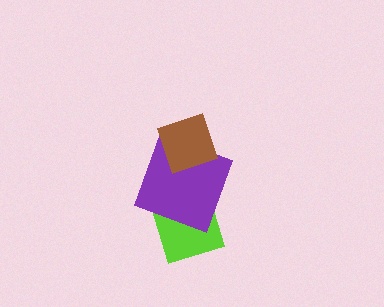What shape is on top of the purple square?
The brown diamond is on top of the purple square.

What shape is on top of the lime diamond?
The purple square is on top of the lime diamond.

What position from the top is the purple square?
The purple square is 2nd from the top.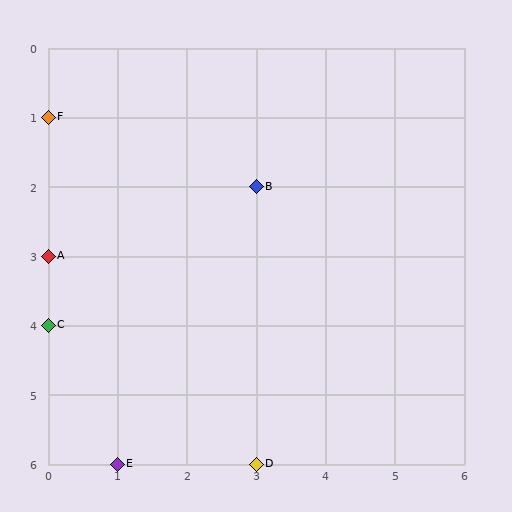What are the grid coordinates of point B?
Point B is at grid coordinates (3, 2).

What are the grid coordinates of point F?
Point F is at grid coordinates (0, 1).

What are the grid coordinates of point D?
Point D is at grid coordinates (3, 6).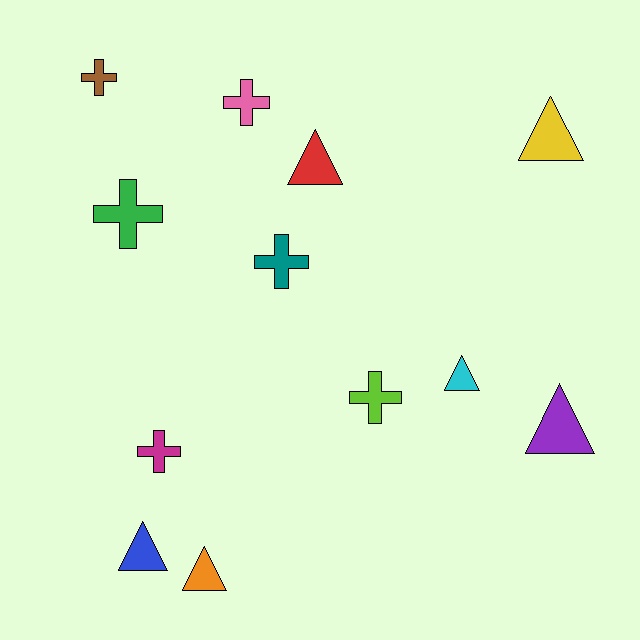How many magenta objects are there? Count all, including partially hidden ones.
There is 1 magenta object.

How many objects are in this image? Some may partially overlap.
There are 12 objects.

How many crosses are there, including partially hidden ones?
There are 6 crosses.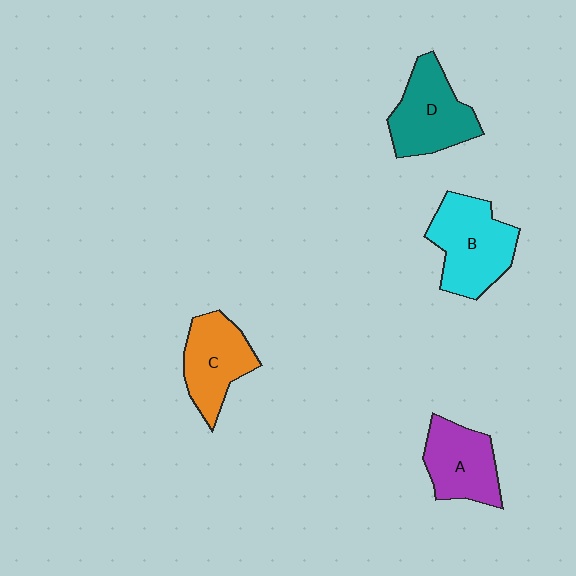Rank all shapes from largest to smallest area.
From largest to smallest: B (cyan), D (teal), C (orange), A (purple).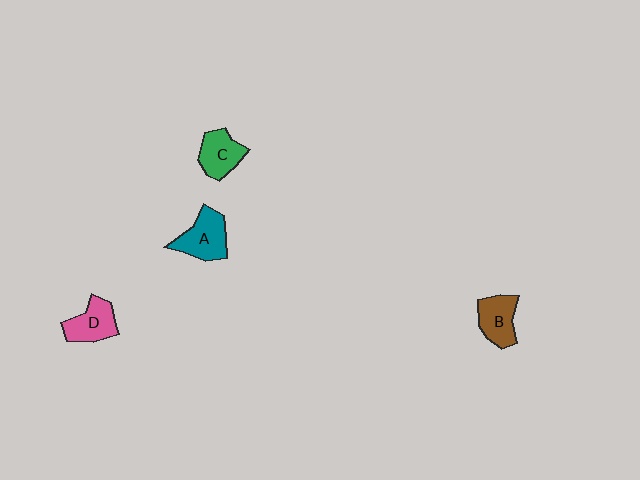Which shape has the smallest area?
Shape B (brown).